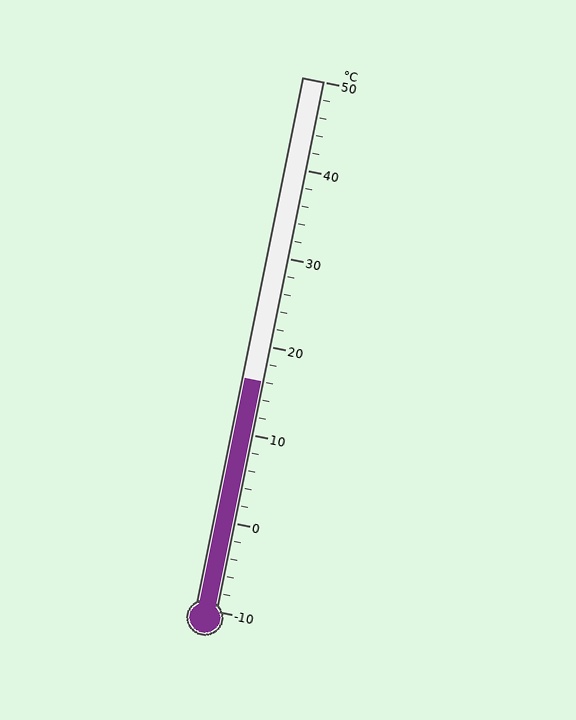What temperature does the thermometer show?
The thermometer shows approximately 16°C.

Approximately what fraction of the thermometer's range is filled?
The thermometer is filled to approximately 45% of its range.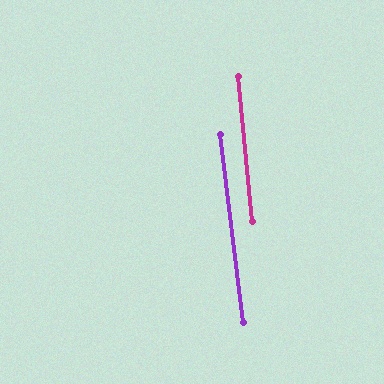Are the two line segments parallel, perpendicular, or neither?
Parallel — their directions differ by only 1.6°.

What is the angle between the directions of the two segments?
Approximately 2 degrees.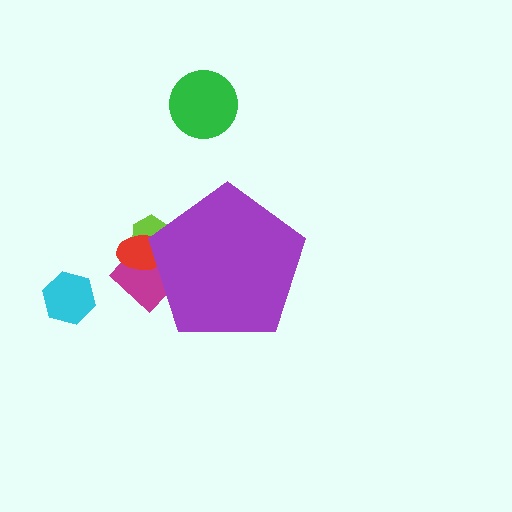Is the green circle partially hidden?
No, the green circle is fully visible.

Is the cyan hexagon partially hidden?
No, the cyan hexagon is fully visible.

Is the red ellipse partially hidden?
Yes, the red ellipse is partially hidden behind the purple pentagon.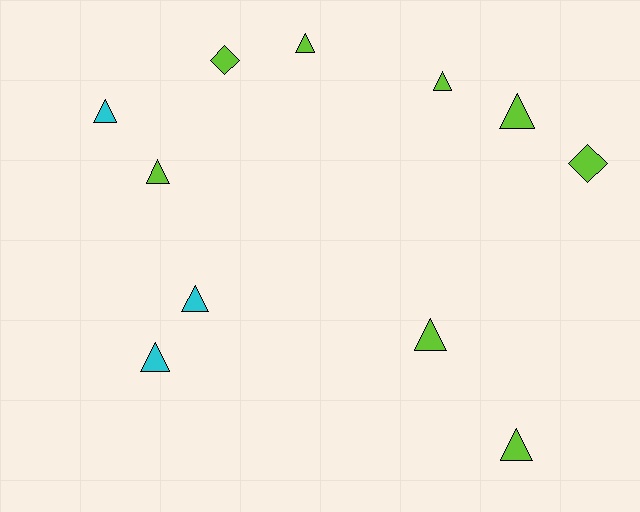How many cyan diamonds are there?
There are no cyan diamonds.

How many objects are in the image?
There are 11 objects.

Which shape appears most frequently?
Triangle, with 9 objects.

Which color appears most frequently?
Lime, with 8 objects.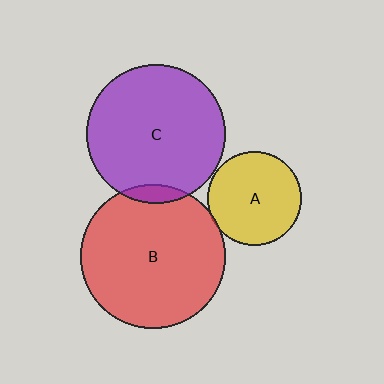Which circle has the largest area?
Circle B (red).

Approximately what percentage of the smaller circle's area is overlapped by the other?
Approximately 5%.